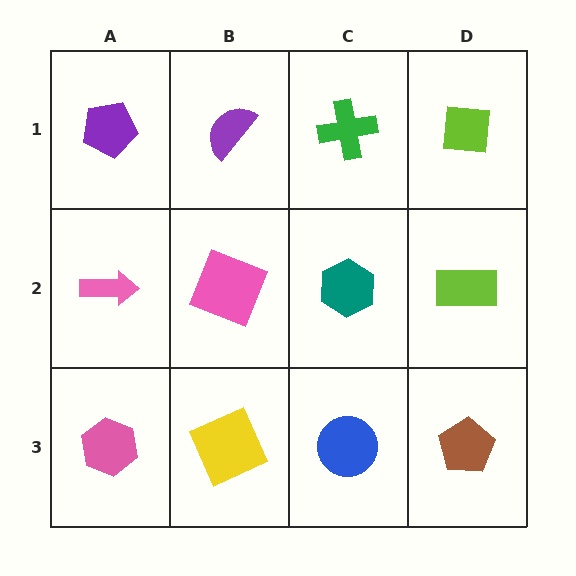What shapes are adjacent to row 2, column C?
A green cross (row 1, column C), a blue circle (row 3, column C), a pink square (row 2, column B), a lime rectangle (row 2, column D).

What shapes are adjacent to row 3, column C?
A teal hexagon (row 2, column C), a yellow square (row 3, column B), a brown pentagon (row 3, column D).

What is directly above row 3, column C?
A teal hexagon.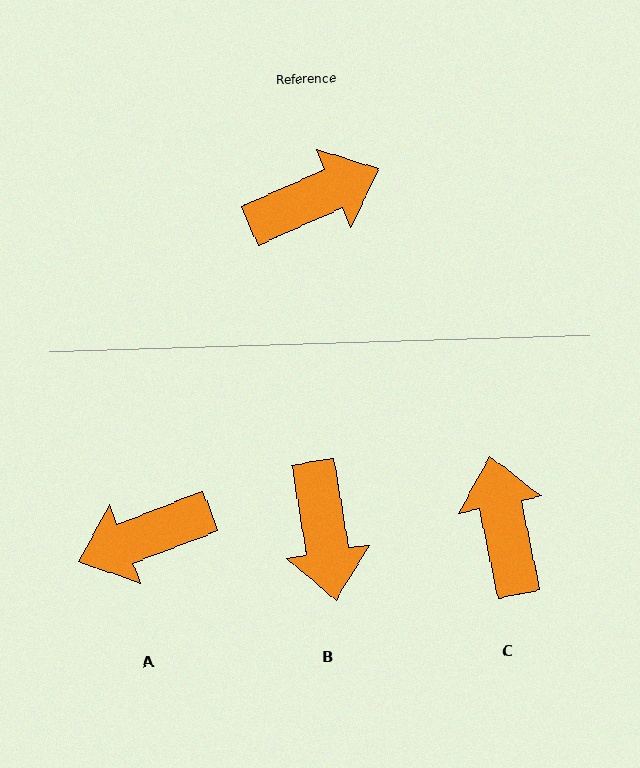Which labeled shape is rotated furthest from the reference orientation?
A, about 178 degrees away.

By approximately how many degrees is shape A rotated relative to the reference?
Approximately 178 degrees counter-clockwise.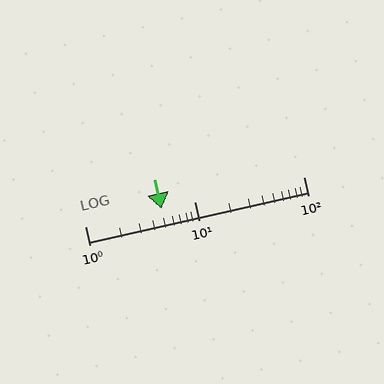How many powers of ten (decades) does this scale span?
The scale spans 2 decades, from 1 to 100.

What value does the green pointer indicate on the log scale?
The pointer indicates approximately 5.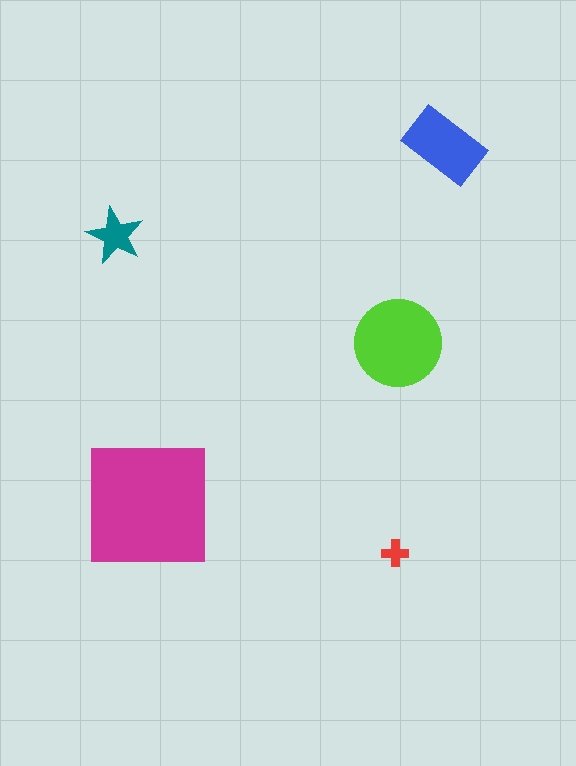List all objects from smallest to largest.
The red cross, the teal star, the blue rectangle, the lime circle, the magenta square.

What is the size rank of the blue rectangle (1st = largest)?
3rd.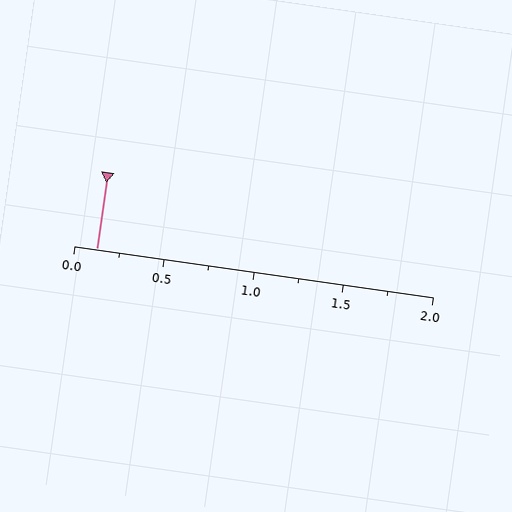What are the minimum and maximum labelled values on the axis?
The axis runs from 0.0 to 2.0.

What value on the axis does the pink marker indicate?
The marker indicates approximately 0.12.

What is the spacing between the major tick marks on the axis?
The major ticks are spaced 0.5 apart.